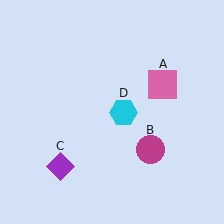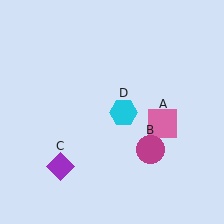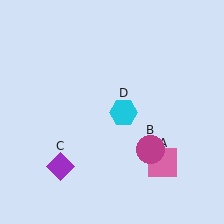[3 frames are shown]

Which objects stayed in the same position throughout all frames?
Magenta circle (object B) and purple diamond (object C) and cyan hexagon (object D) remained stationary.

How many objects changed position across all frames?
1 object changed position: pink square (object A).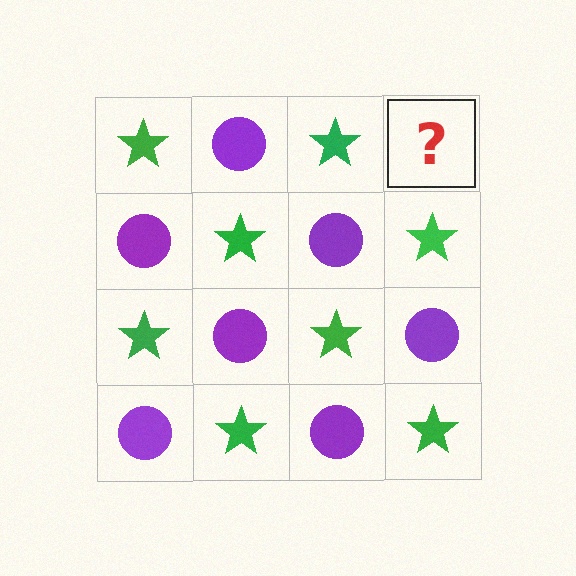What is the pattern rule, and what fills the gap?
The rule is that it alternates green star and purple circle in a checkerboard pattern. The gap should be filled with a purple circle.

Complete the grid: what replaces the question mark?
The question mark should be replaced with a purple circle.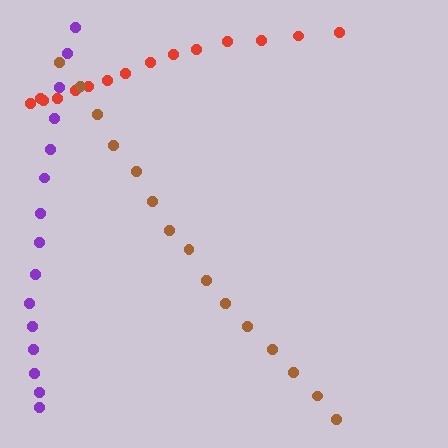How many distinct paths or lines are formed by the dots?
There are 3 distinct paths.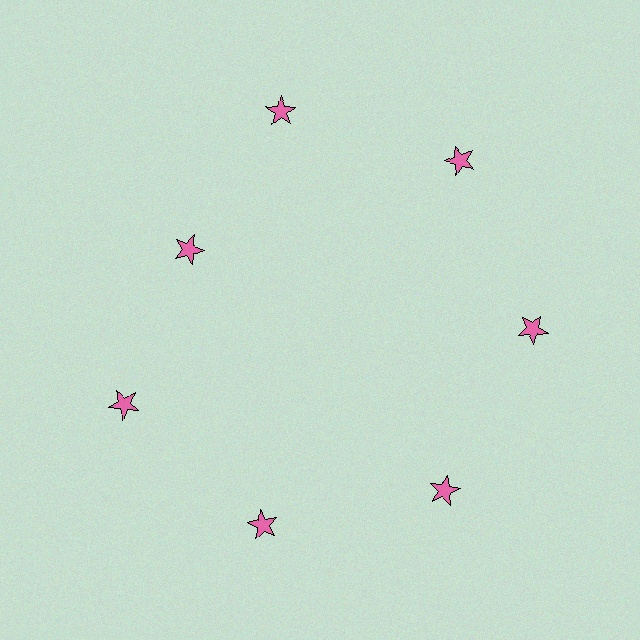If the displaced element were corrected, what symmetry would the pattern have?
It would have 7-fold rotational symmetry — the pattern would map onto itself every 51 degrees.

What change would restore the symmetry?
The symmetry would be restored by moving it outward, back onto the ring so that all 7 stars sit at equal angles and equal distance from the center.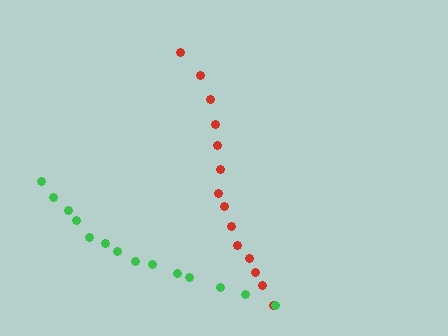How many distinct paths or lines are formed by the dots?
There are 2 distinct paths.